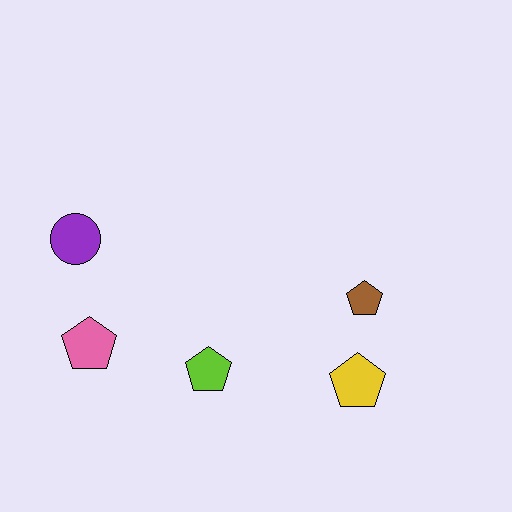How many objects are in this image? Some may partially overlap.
There are 5 objects.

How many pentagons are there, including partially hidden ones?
There are 4 pentagons.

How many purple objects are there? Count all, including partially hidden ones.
There is 1 purple object.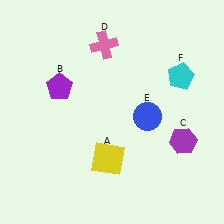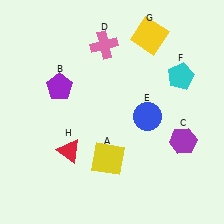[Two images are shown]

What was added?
A yellow square (G), a red triangle (H) were added in Image 2.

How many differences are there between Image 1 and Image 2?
There are 2 differences between the two images.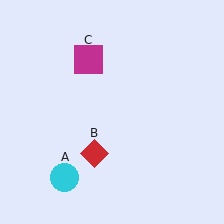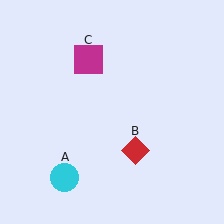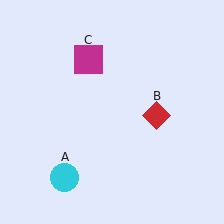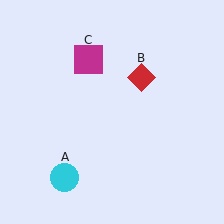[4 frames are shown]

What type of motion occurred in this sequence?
The red diamond (object B) rotated counterclockwise around the center of the scene.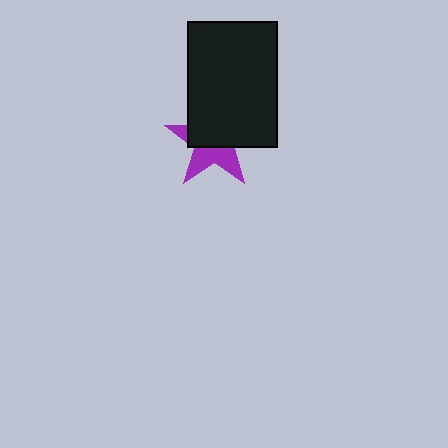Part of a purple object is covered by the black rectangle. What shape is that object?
It is a star.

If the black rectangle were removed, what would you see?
You would see the complete purple star.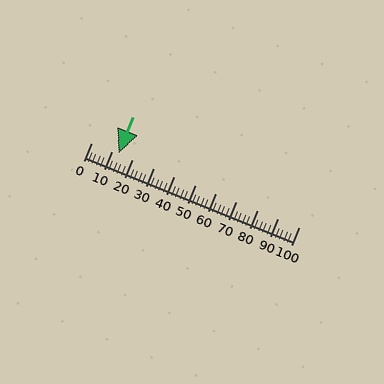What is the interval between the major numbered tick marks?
The major tick marks are spaced 10 units apart.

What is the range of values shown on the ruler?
The ruler shows values from 0 to 100.